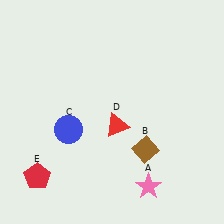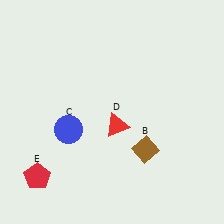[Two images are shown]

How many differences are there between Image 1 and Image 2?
There is 1 difference between the two images.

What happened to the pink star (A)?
The pink star (A) was removed in Image 2. It was in the bottom-right area of Image 1.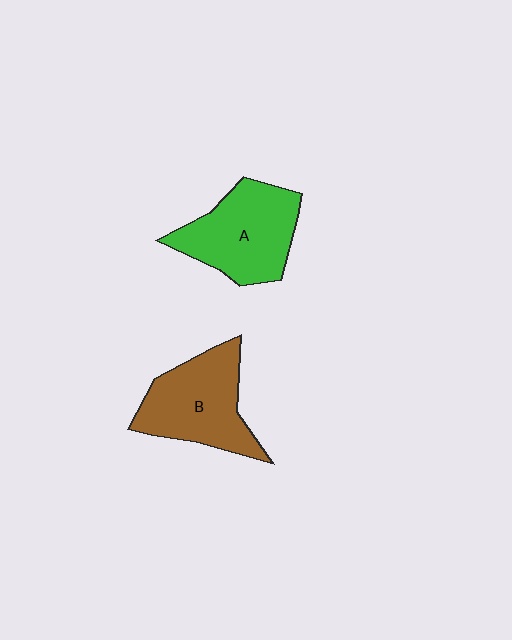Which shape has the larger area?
Shape A (green).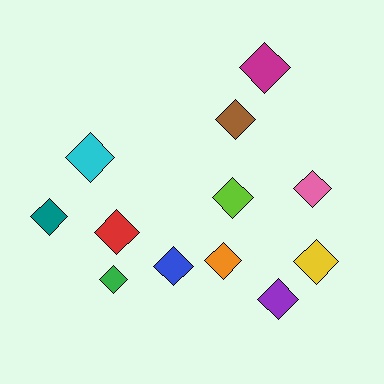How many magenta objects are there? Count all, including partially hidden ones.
There is 1 magenta object.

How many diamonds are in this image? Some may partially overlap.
There are 12 diamonds.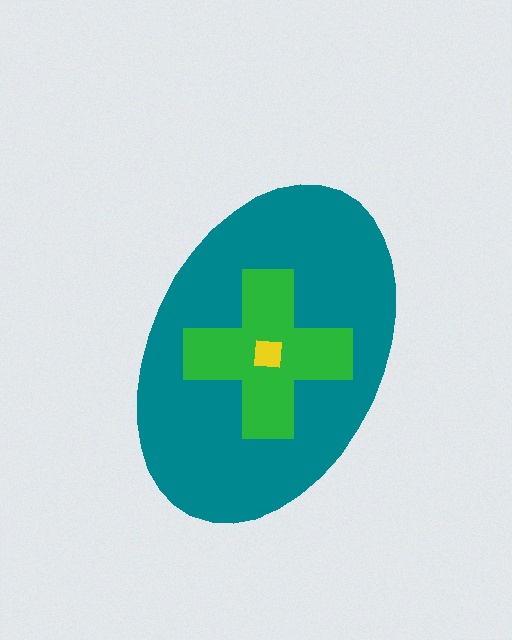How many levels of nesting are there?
3.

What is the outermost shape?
The teal ellipse.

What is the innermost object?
The yellow square.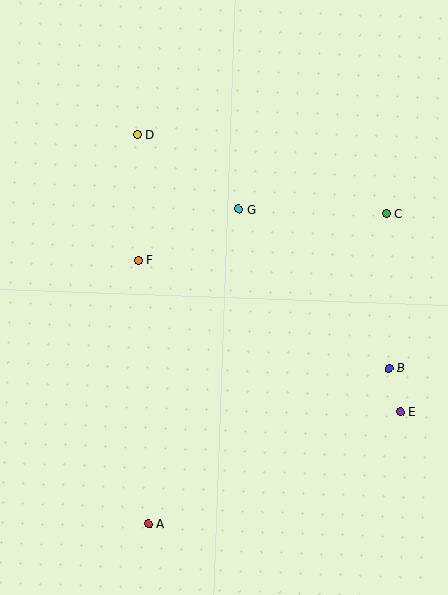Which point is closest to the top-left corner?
Point D is closest to the top-left corner.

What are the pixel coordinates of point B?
Point B is at (389, 368).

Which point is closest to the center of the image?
Point G at (239, 209) is closest to the center.